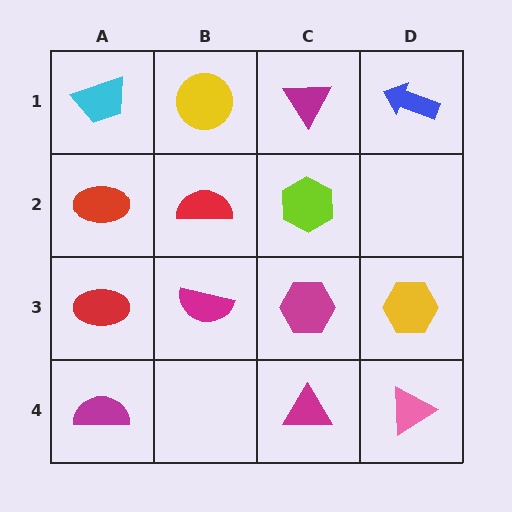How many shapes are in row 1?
4 shapes.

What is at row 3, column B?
A magenta semicircle.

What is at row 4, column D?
A pink triangle.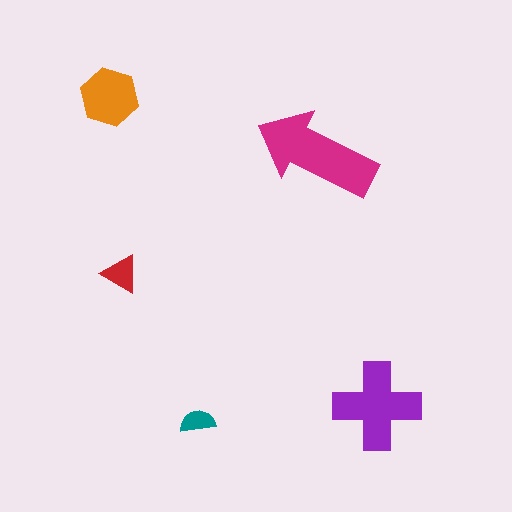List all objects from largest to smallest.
The magenta arrow, the purple cross, the orange hexagon, the red triangle, the teal semicircle.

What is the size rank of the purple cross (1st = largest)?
2nd.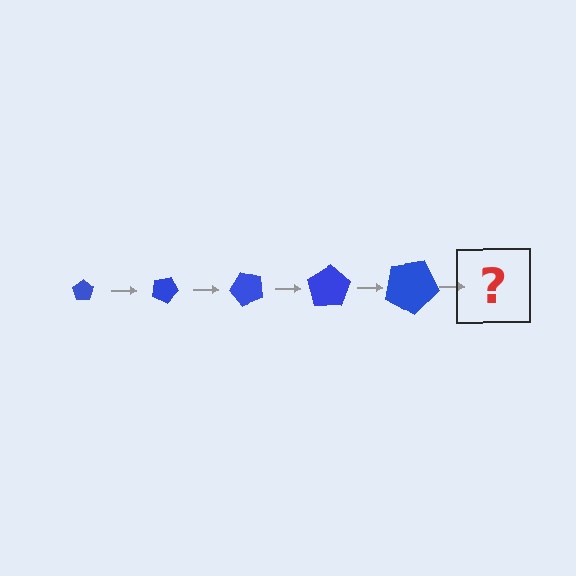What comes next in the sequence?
The next element should be a pentagon, larger than the previous one and rotated 125 degrees from the start.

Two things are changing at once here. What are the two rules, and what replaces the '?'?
The two rules are that the pentagon grows larger each step and it rotates 25 degrees each step. The '?' should be a pentagon, larger than the previous one and rotated 125 degrees from the start.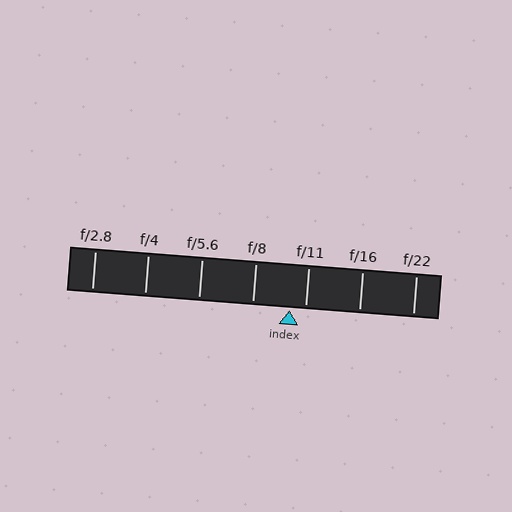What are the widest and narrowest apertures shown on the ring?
The widest aperture shown is f/2.8 and the narrowest is f/22.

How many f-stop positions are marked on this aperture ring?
There are 7 f-stop positions marked.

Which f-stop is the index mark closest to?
The index mark is closest to f/11.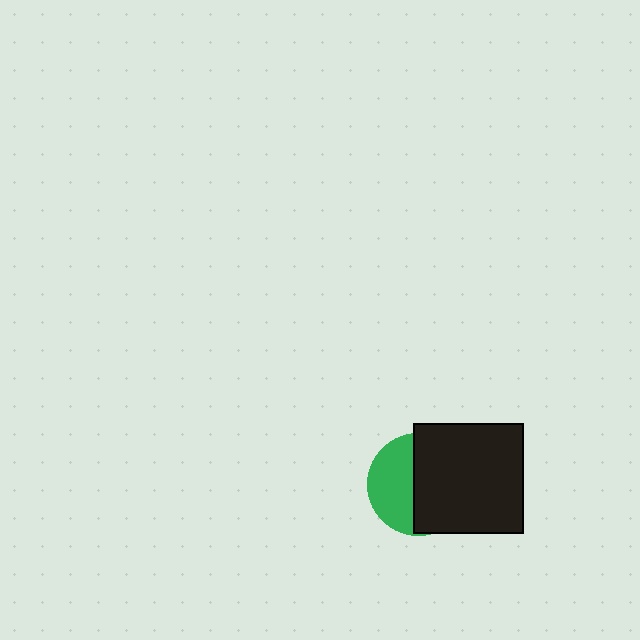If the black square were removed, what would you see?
You would see the complete green circle.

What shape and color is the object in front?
The object in front is a black square.